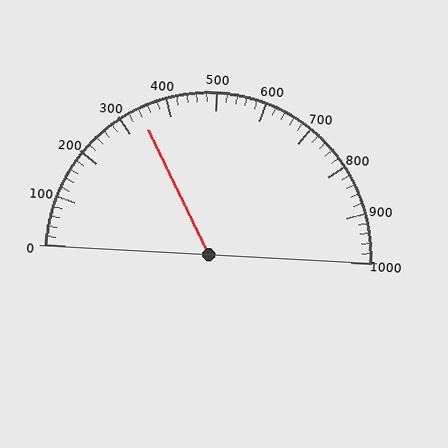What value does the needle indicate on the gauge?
The needle indicates approximately 340.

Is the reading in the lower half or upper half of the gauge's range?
The reading is in the lower half of the range (0 to 1000).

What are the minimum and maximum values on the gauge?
The gauge ranges from 0 to 1000.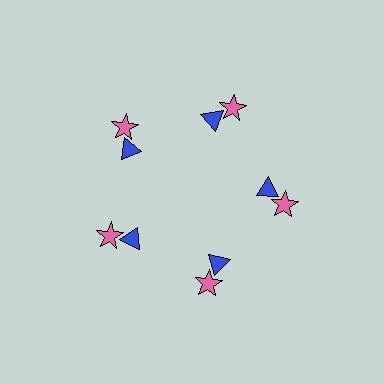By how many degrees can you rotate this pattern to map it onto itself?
The pattern maps onto itself every 72 degrees of rotation.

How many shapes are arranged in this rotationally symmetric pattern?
There are 10 shapes, arranged in 5 groups of 2.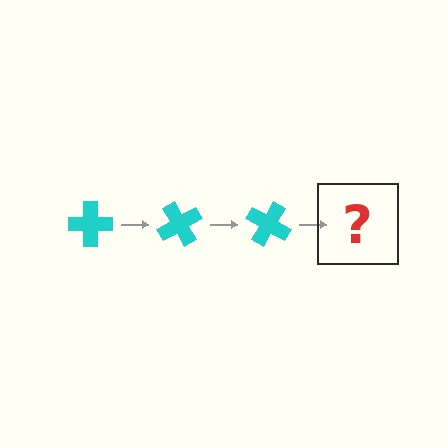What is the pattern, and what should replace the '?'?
The pattern is that the cross rotates 60 degrees each step. The '?' should be a cyan cross rotated 180 degrees.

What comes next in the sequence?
The next element should be a cyan cross rotated 180 degrees.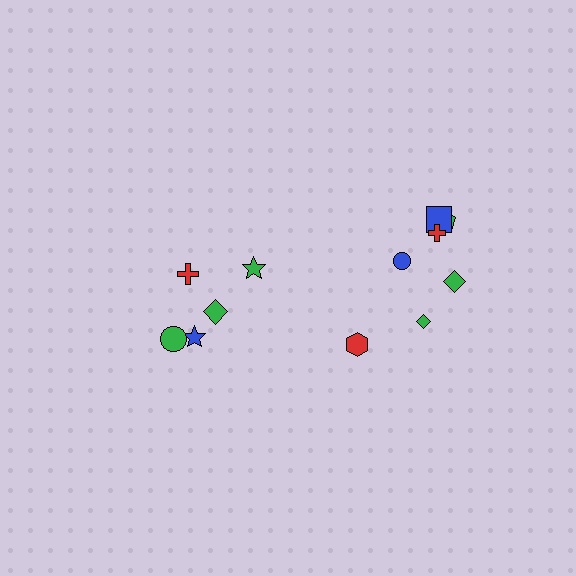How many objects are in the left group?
There are 5 objects.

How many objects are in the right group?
There are 7 objects.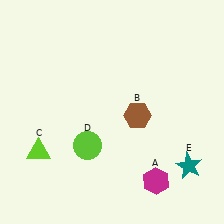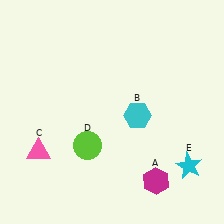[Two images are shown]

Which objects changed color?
B changed from brown to cyan. C changed from lime to pink. E changed from teal to cyan.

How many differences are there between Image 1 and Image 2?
There are 3 differences between the two images.